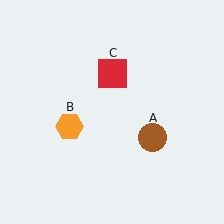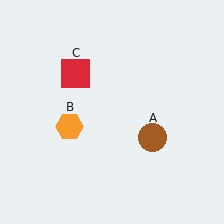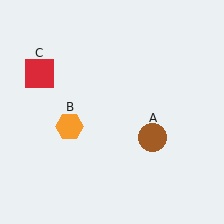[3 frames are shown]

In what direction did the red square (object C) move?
The red square (object C) moved left.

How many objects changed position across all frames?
1 object changed position: red square (object C).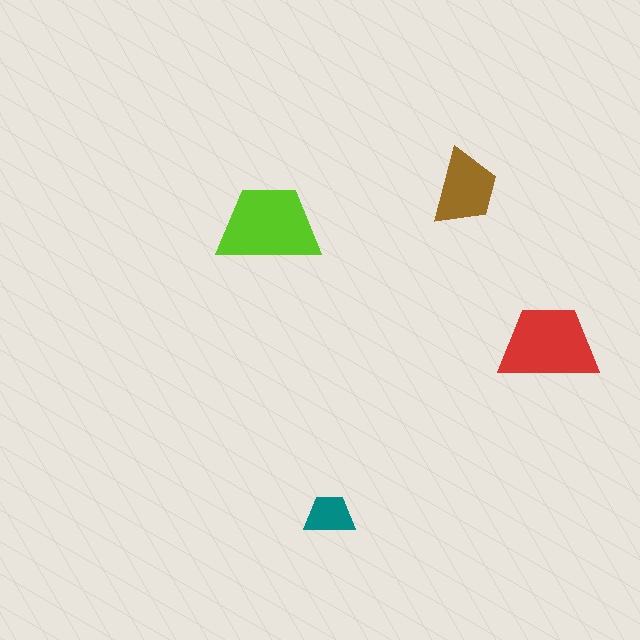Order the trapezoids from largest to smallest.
the lime one, the red one, the brown one, the teal one.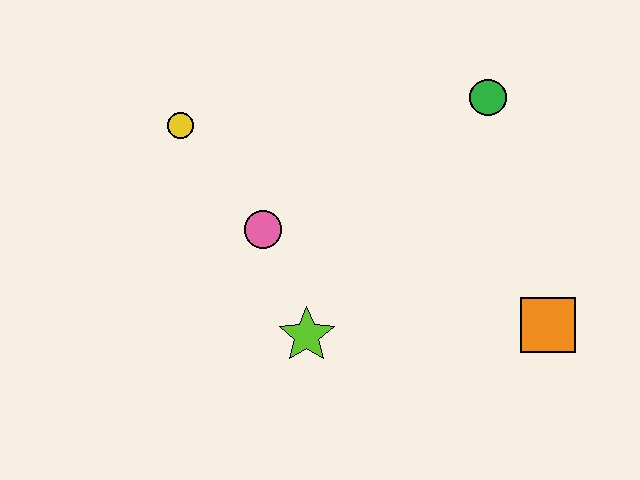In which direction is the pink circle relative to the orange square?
The pink circle is to the left of the orange square.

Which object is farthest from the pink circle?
The orange square is farthest from the pink circle.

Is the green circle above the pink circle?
Yes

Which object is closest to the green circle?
The orange square is closest to the green circle.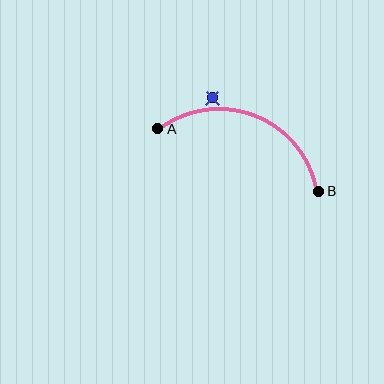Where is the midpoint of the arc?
The arc midpoint is the point on the curve farthest from the straight line joining A and B. It sits above that line.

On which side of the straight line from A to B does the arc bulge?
The arc bulges above the straight line connecting A and B.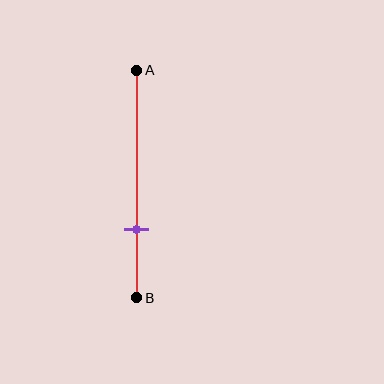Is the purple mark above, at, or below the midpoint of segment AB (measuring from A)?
The purple mark is below the midpoint of segment AB.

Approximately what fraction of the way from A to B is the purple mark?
The purple mark is approximately 70% of the way from A to B.